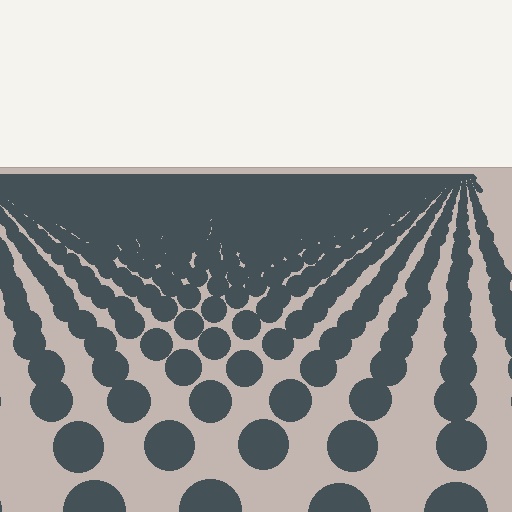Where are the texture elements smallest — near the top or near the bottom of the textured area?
Near the top.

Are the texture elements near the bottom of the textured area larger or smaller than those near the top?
Larger. Near the bottom, elements are closer to the viewer and appear at a bigger on-screen size.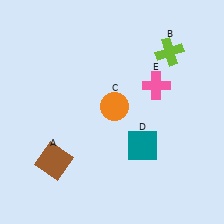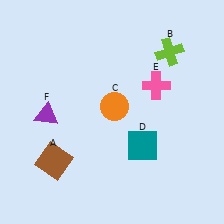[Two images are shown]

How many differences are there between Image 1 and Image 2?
There is 1 difference between the two images.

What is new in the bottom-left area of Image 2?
A purple triangle (F) was added in the bottom-left area of Image 2.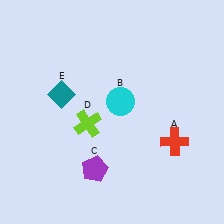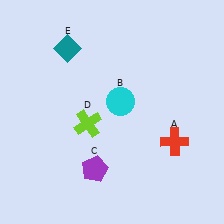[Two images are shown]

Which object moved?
The teal diamond (E) moved up.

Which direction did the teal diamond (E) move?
The teal diamond (E) moved up.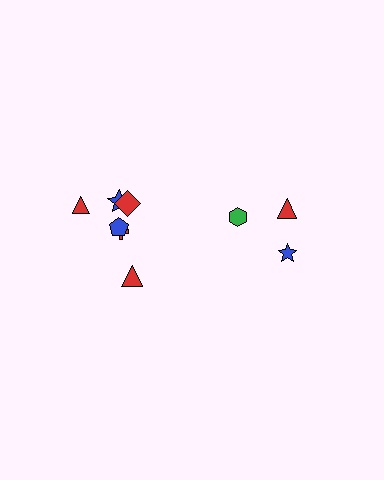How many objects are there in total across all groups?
There are 9 objects.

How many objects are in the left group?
There are 6 objects.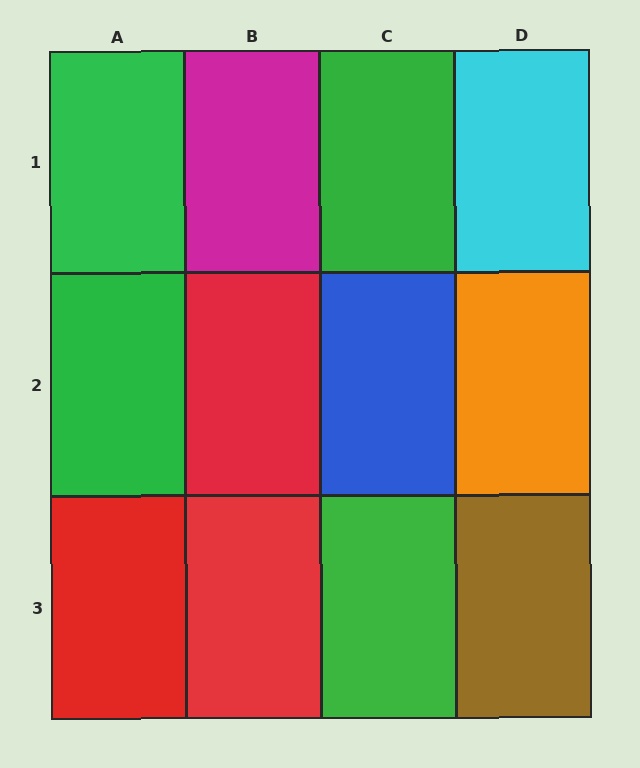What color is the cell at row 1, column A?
Green.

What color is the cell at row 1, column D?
Cyan.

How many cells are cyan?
1 cell is cyan.